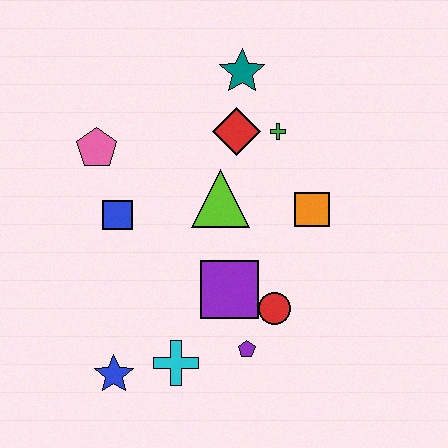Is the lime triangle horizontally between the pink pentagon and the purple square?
Yes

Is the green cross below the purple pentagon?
No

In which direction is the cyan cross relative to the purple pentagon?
The cyan cross is to the left of the purple pentagon.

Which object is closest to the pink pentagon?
The blue square is closest to the pink pentagon.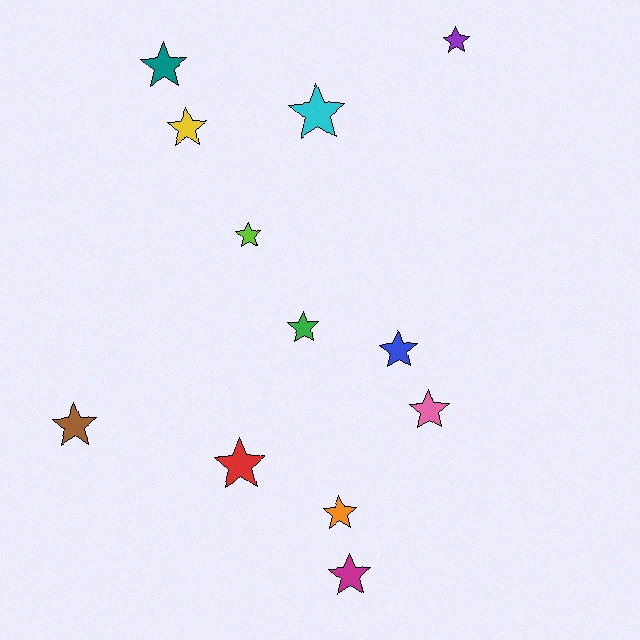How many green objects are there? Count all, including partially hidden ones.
There is 1 green object.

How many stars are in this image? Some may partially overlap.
There are 12 stars.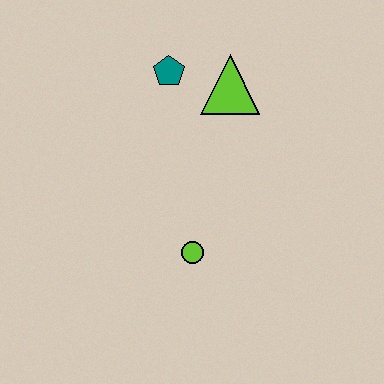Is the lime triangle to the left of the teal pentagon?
No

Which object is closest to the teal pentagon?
The lime triangle is closest to the teal pentagon.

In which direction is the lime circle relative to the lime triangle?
The lime circle is below the lime triangle.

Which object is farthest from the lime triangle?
The lime circle is farthest from the lime triangle.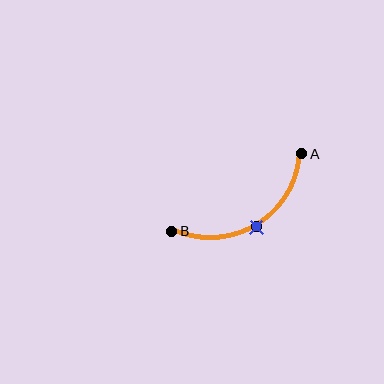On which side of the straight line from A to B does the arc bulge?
The arc bulges below the straight line connecting A and B.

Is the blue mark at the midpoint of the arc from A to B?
Yes. The blue mark lies on the arc at equal arc-length from both A and B — it is the arc midpoint.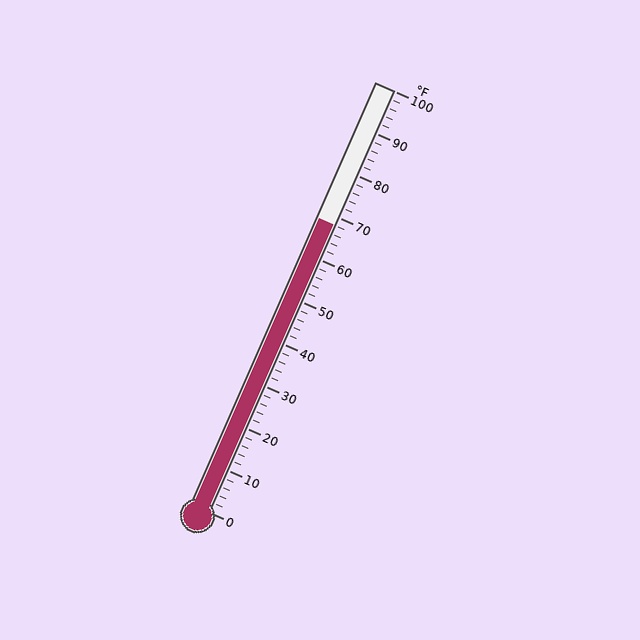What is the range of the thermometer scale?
The thermometer scale ranges from 0°F to 100°F.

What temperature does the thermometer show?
The thermometer shows approximately 68°F.